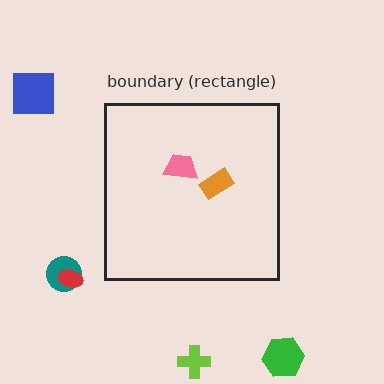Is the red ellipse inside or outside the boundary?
Outside.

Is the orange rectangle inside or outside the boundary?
Inside.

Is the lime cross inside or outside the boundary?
Outside.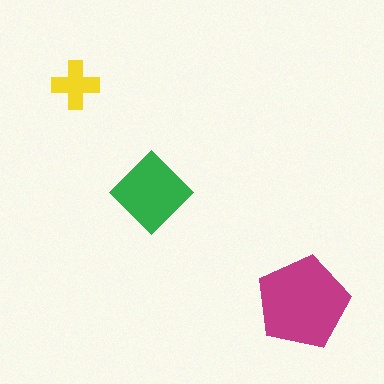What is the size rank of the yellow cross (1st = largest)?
3rd.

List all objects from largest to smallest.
The magenta pentagon, the green diamond, the yellow cross.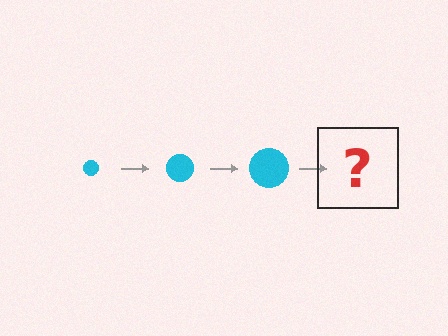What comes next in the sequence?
The next element should be a cyan circle, larger than the previous one.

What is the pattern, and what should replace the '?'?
The pattern is that the circle gets progressively larger each step. The '?' should be a cyan circle, larger than the previous one.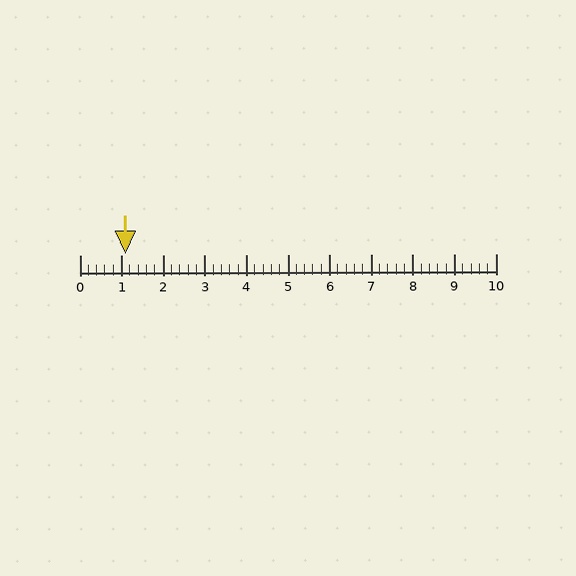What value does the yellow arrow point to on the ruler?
The yellow arrow points to approximately 1.1.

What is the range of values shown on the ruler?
The ruler shows values from 0 to 10.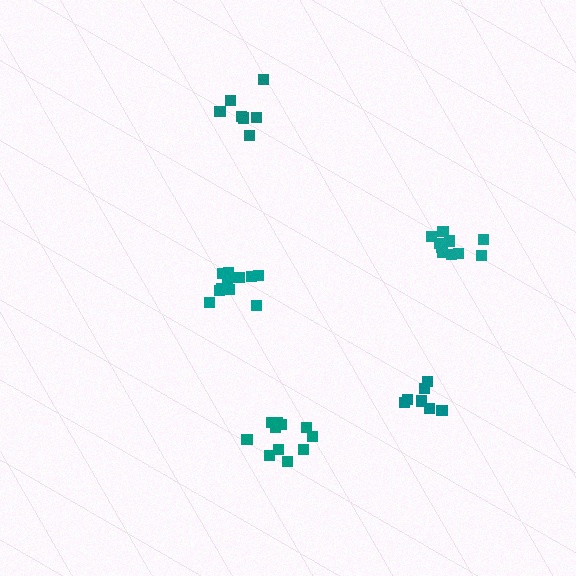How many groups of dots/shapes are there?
There are 5 groups.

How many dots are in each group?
Group 1: 7 dots, Group 2: 11 dots, Group 3: 7 dots, Group 4: 11 dots, Group 5: 10 dots (46 total).